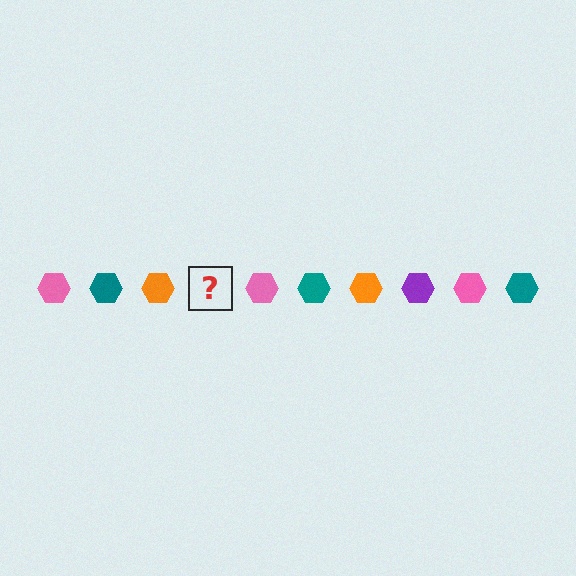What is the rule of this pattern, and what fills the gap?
The rule is that the pattern cycles through pink, teal, orange, purple hexagons. The gap should be filled with a purple hexagon.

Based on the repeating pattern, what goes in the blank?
The blank should be a purple hexagon.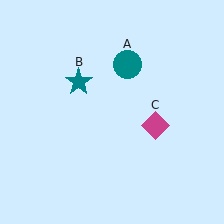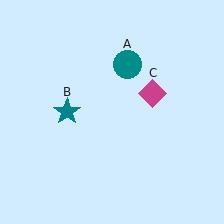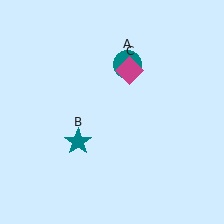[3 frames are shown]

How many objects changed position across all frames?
2 objects changed position: teal star (object B), magenta diamond (object C).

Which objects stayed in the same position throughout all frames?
Teal circle (object A) remained stationary.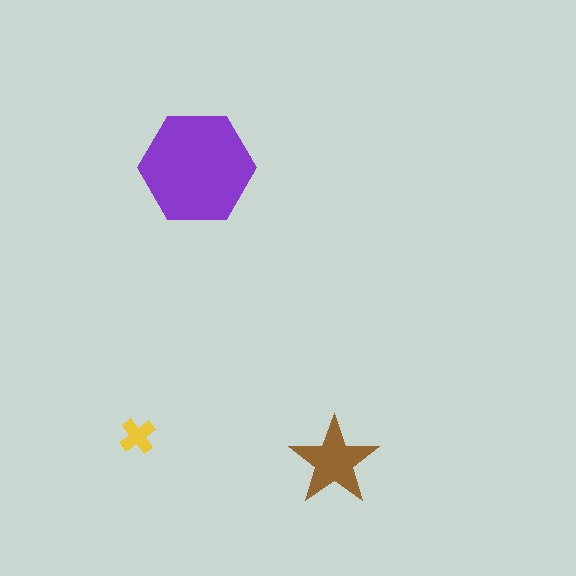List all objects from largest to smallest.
The purple hexagon, the brown star, the yellow cross.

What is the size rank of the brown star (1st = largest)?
2nd.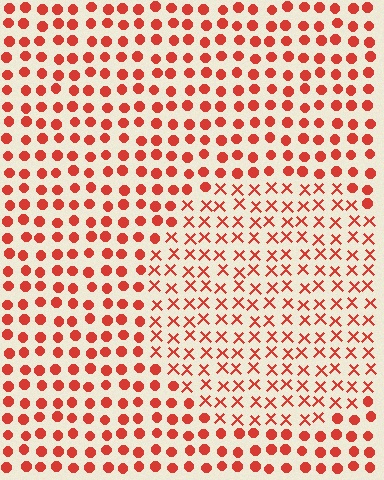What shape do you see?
I see a circle.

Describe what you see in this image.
The image is filled with small red elements arranged in a uniform grid. A circle-shaped region contains X marks, while the surrounding area contains circles. The boundary is defined purely by the change in element shape.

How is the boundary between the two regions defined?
The boundary is defined by a change in element shape: X marks inside vs. circles outside. All elements share the same color and spacing.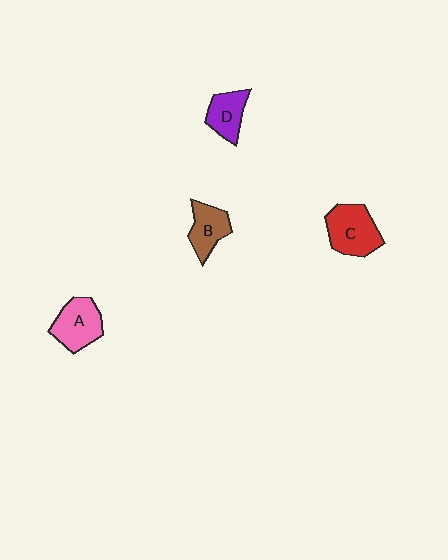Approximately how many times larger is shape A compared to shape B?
Approximately 1.2 times.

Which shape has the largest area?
Shape C (red).